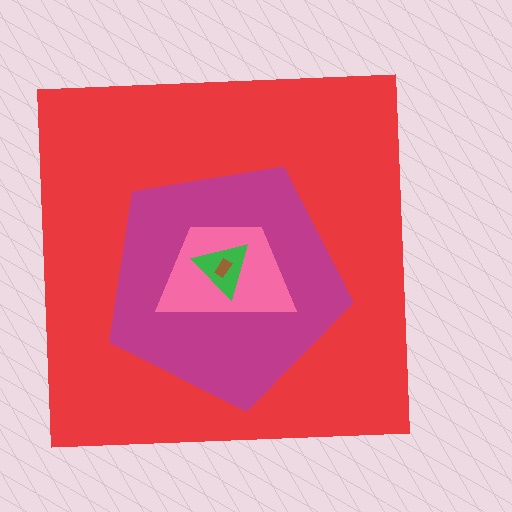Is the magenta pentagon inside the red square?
Yes.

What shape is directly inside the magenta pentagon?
The pink trapezoid.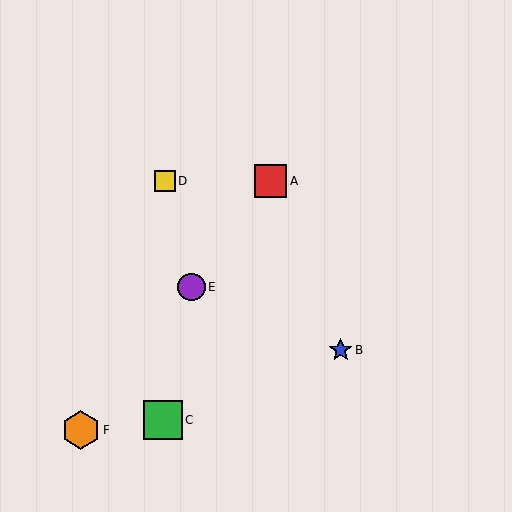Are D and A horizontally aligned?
Yes, both are at y≈181.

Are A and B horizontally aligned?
No, A is at y≈181 and B is at y≈350.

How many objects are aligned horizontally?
2 objects (A, D) are aligned horizontally.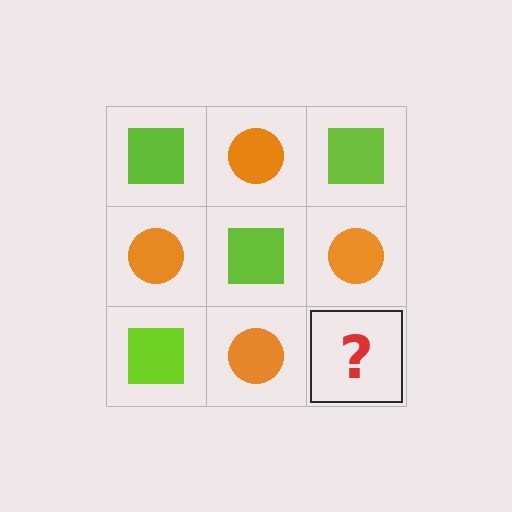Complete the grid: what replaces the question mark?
The question mark should be replaced with a lime square.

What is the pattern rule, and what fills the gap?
The rule is that it alternates lime square and orange circle in a checkerboard pattern. The gap should be filled with a lime square.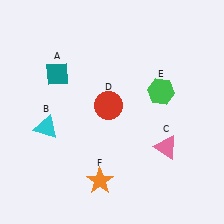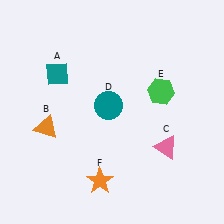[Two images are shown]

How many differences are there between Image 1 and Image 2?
There are 2 differences between the two images.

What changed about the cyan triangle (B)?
In Image 1, B is cyan. In Image 2, it changed to orange.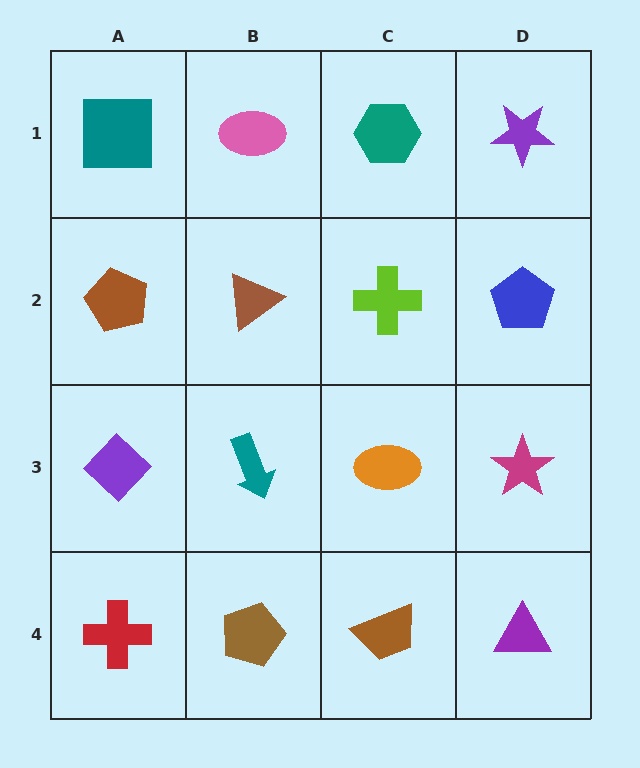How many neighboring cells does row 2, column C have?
4.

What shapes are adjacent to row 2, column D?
A purple star (row 1, column D), a magenta star (row 3, column D), a lime cross (row 2, column C).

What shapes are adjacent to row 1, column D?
A blue pentagon (row 2, column D), a teal hexagon (row 1, column C).